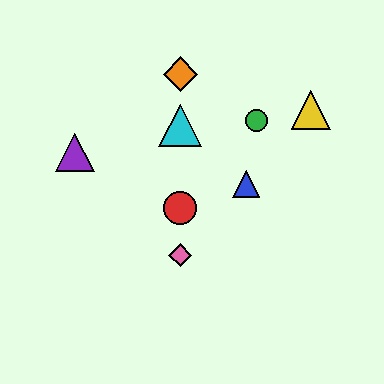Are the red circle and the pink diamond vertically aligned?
Yes, both are at x≈180.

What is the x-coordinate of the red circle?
The red circle is at x≈180.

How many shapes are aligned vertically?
4 shapes (the red circle, the orange diamond, the cyan triangle, the pink diamond) are aligned vertically.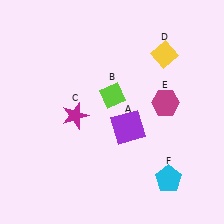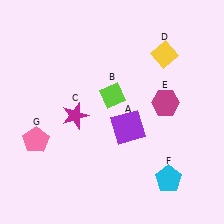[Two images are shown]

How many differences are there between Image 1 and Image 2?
There is 1 difference between the two images.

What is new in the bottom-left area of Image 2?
A pink pentagon (G) was added in the bottom-left area of Image 2.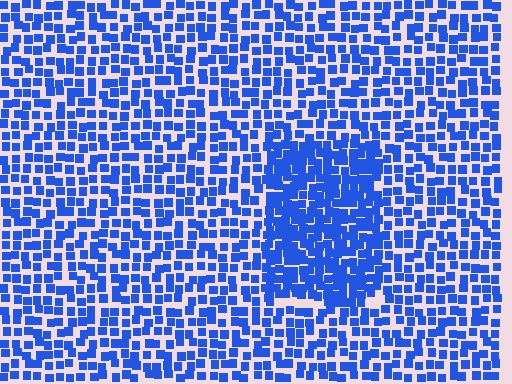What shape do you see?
I see a rectangle.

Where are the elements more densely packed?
The elements are more densely packed inside the rectangle boundary.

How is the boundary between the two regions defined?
The boundary is defined by a change in element density (approximately 1.7x ratio). All elements are the same color, size, and shape.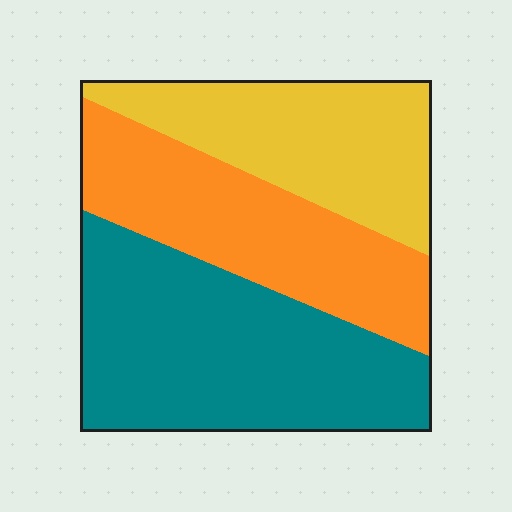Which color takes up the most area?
Teal, at roughly 40%.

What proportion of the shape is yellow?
Yellow covers 27% of the shape.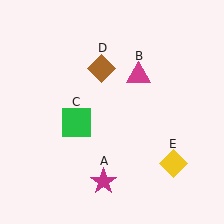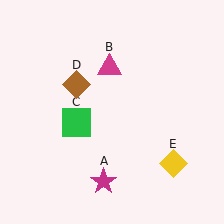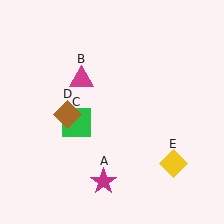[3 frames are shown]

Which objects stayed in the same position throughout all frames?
Magenta star (object A) and green square (object C) and yellow diamond (object E) remained stationary.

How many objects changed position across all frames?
2 objects changed position: magenta triangle (object B), brown diamond (object D).